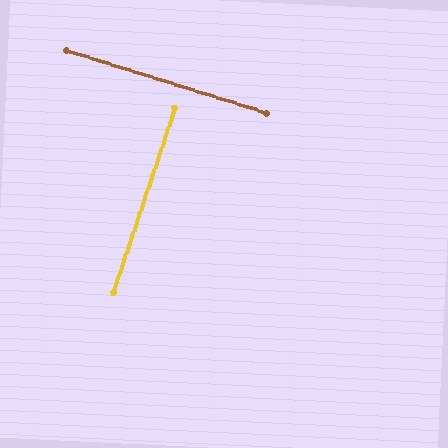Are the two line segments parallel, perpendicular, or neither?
Perpendicular — they meet at approximately 89°.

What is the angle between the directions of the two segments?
Approximately 89 degrees.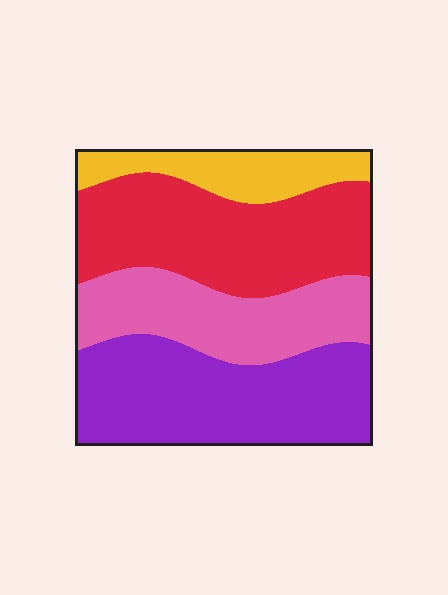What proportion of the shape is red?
Red covers roughly 30% of the shape.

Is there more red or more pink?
Red.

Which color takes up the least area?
Yellow, at roughly 15%.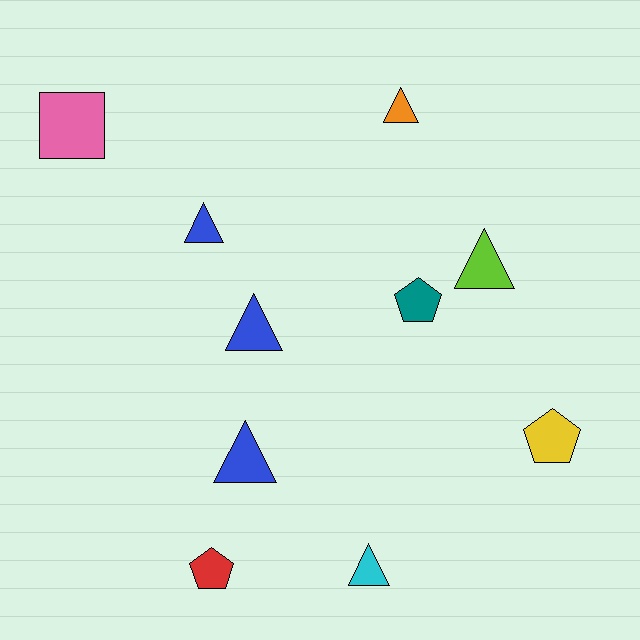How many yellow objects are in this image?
There is 1 yellow object.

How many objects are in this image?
There are 10 objects.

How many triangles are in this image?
There are 6 triangles.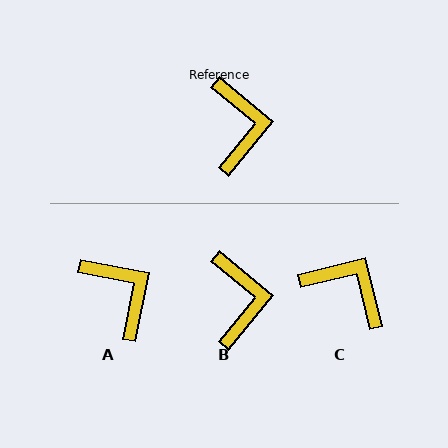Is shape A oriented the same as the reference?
No, it is off by about 28 degrees.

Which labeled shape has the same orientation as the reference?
B.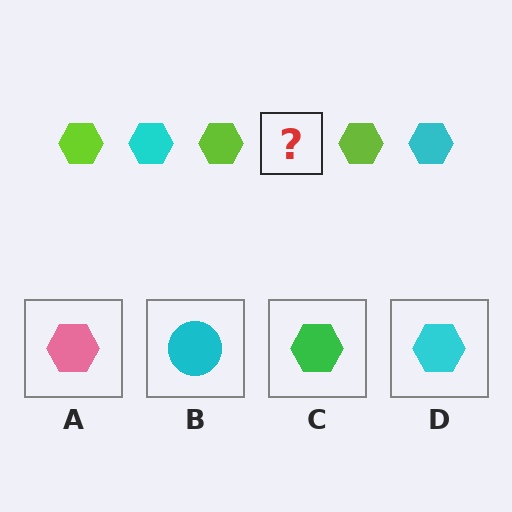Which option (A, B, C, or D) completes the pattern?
D.